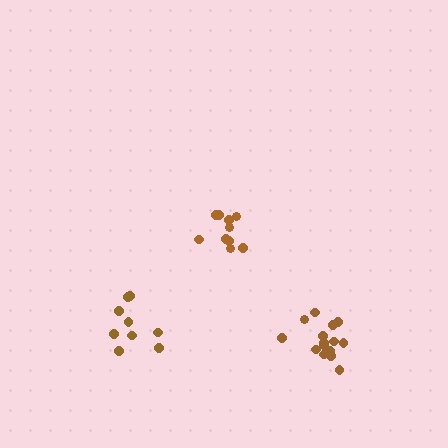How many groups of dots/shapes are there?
There are 3 groups.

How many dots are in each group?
Group 1: 15 dots, Group 2: 10 dots, Group 3: 9 dots (34 total).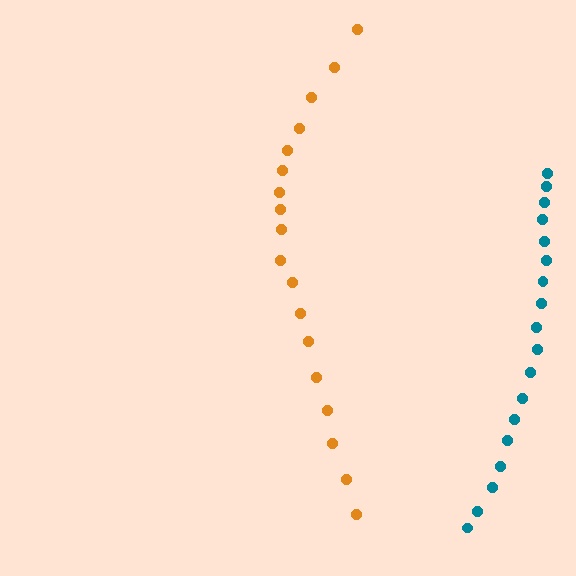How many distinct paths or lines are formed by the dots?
There are 2 distinct paths.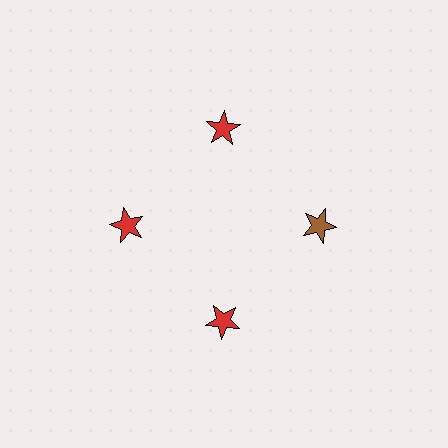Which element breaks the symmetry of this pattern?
The brown star at roughly the 3 o'clock position breaks the symmetry. All other shapes are red stars.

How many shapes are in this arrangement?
There are 4 shapes arranged in a ring pattern.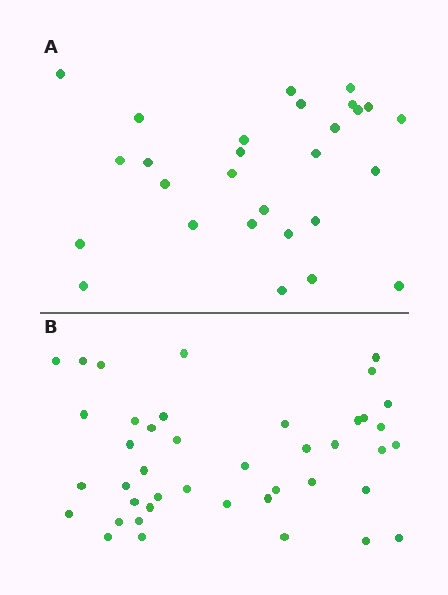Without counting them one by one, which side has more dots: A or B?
Region B (the bottom region) has more dots.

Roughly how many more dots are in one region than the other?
Region B has approximately 15 more dots than region A.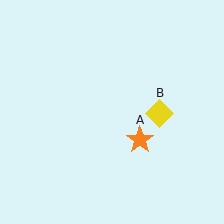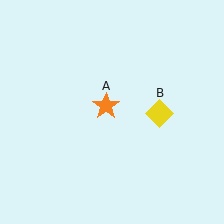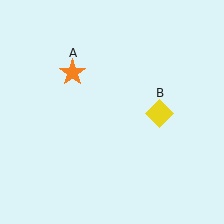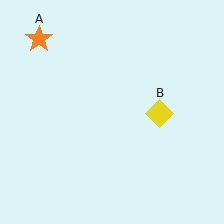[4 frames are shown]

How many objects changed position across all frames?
1 object changed position: orange star (object A).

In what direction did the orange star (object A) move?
The orange star (object A) moved up and to the left.